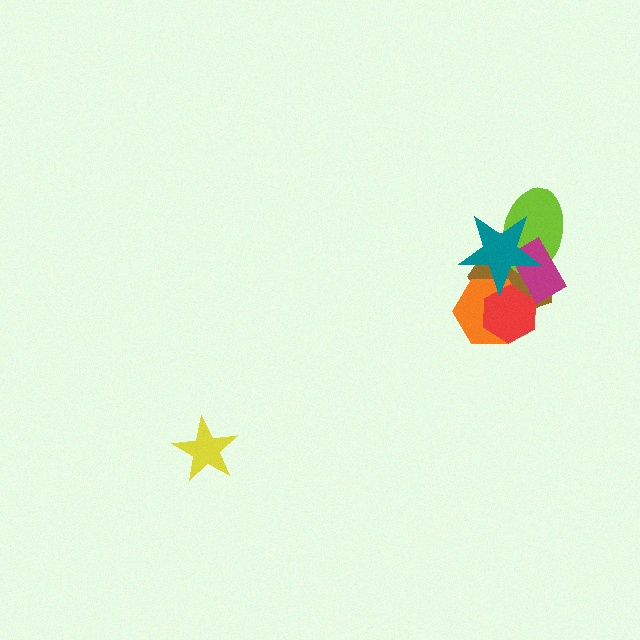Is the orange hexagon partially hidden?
Yes, it is partially covered by another shape.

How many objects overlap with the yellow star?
0 objects overlap with the yellow star.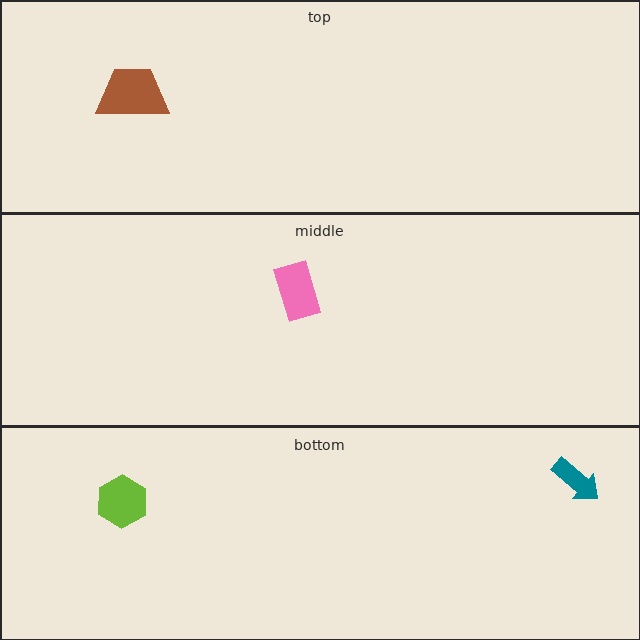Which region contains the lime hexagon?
The bottom region.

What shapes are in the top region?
The brown trapezoid.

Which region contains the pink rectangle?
The middle region.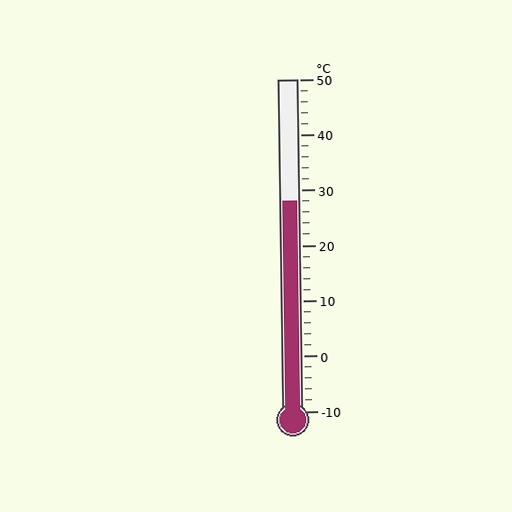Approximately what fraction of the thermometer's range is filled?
The thermometer is filled to approximately 65% of its range.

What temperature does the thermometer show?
The thermometer shows approximately 28°C.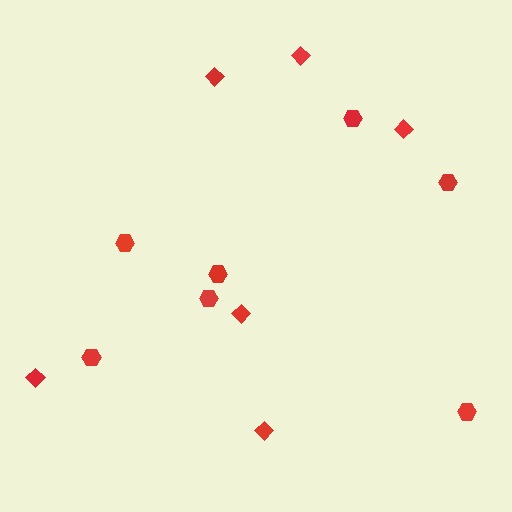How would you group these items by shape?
There are 2 groups: one group of diamonds (6) and one group of hexagons (7).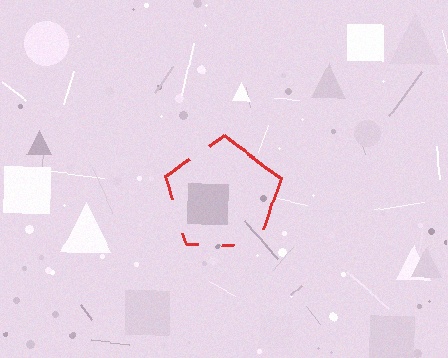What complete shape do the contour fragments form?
The contour fragments form a pentagon.